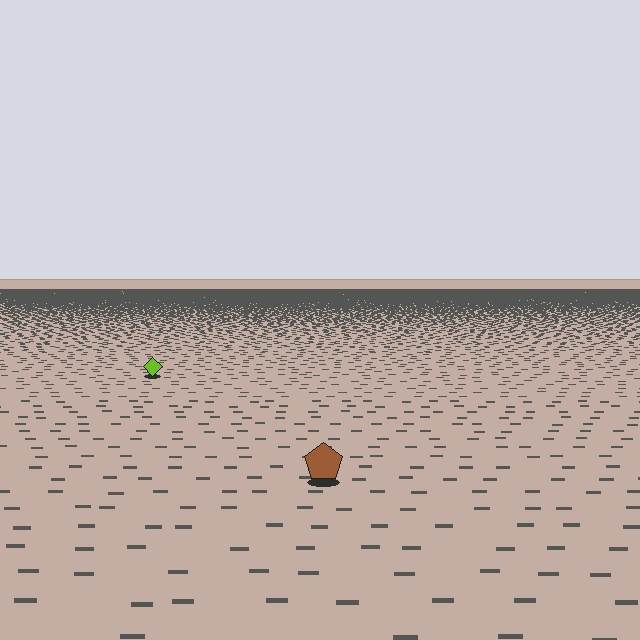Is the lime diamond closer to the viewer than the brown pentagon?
No. The brown pentagon is closer — you can tell from the texture gradient: the ground texture is coarser near it.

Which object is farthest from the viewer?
The lime diamond is farthest from the viewer. It appears smaller and the ground texture around it is denser.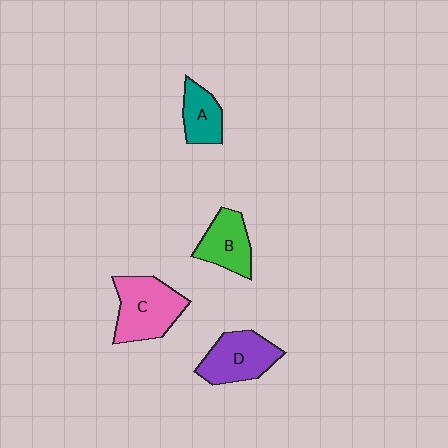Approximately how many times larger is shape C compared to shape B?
Approximately 1.4 times.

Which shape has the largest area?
Shape C (pink).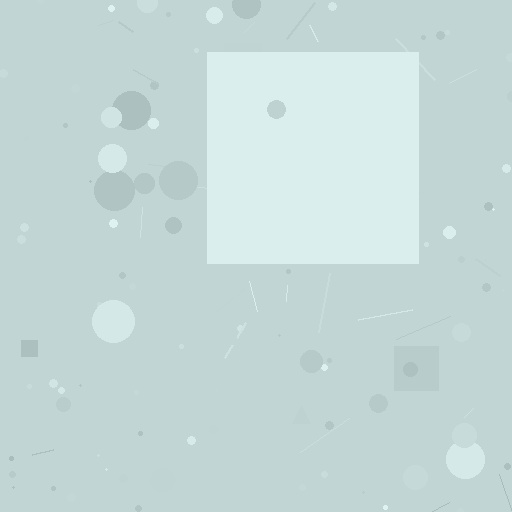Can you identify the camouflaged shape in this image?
The camouflaged shape is a square.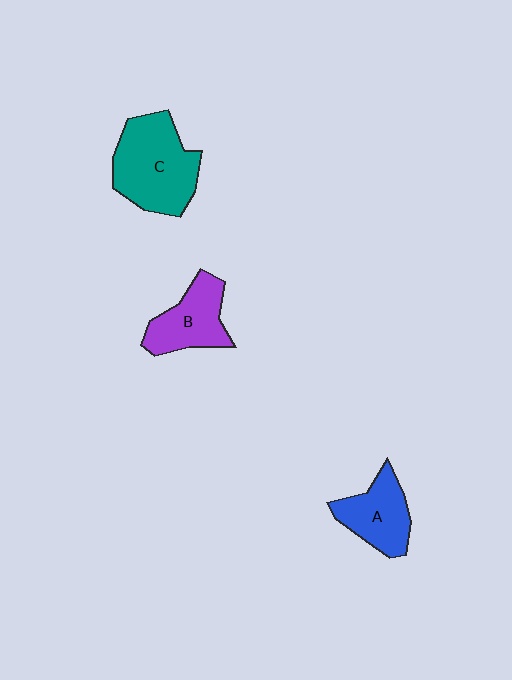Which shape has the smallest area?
Shape A (blue).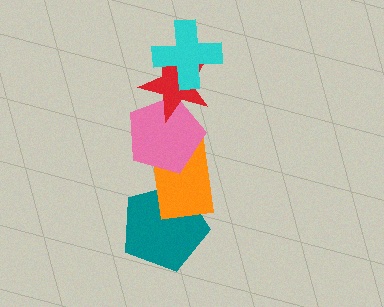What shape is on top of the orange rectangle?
The pink pentagon is on top of the orange rectangle.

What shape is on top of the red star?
The cyan cross is on top of the red star.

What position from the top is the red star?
The red star is 2nd from the top.